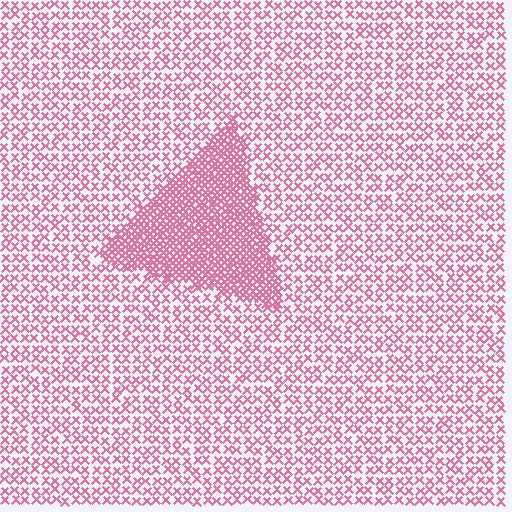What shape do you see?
I see a triangle.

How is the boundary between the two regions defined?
The boundary is defined by a change in element density (approximately 2.5x ratio). All elements are the same color, size, and shape.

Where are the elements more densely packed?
The elements are more densely packed inside the triangle boundary.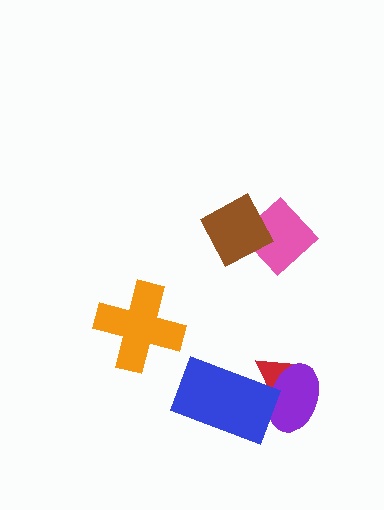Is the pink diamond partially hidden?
Yes, it is partially covered by another shape.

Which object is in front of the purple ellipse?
The blue rectangle is in front of the purple ellipse.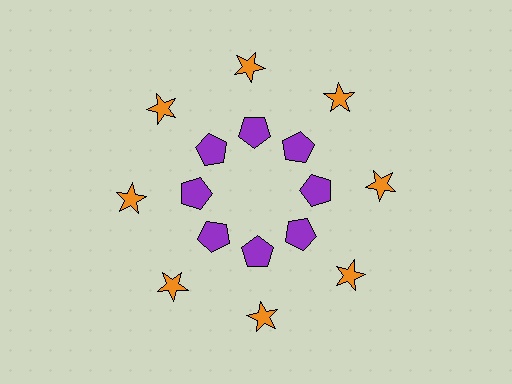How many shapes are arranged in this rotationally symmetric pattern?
There are 16 shapes, arranged in 8 groups of 2.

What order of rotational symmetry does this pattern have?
This pattern has 8-fold rotational symmetry.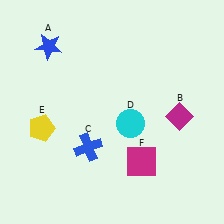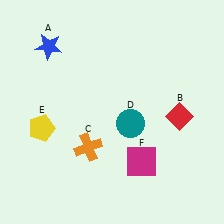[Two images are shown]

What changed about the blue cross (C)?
In Image 1, C is blue. In Image 2, it changed to orange.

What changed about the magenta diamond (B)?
In Image 1, B is magenta. In Image 2, it changed to red.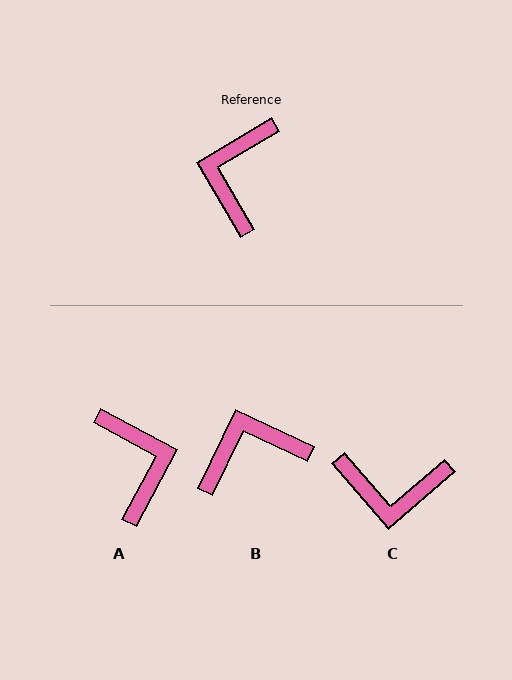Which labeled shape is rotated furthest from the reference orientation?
A, about 149 degrees away.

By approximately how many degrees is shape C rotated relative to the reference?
Approximately 100 degrees counter-clockwise.